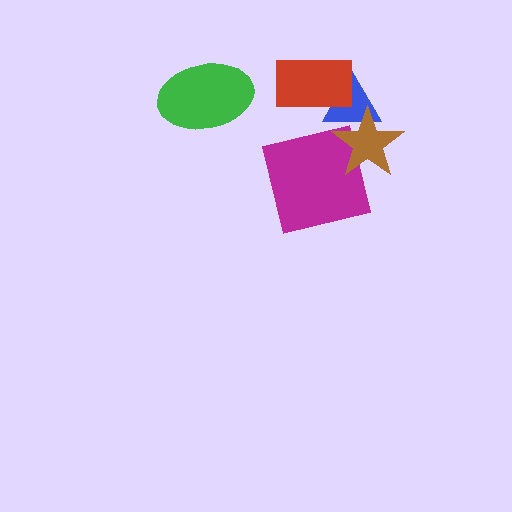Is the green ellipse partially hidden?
No, no other shape covers it.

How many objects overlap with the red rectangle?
1 object overlaps with the red rectangle.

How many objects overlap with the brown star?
2 objects overlap with the brown star.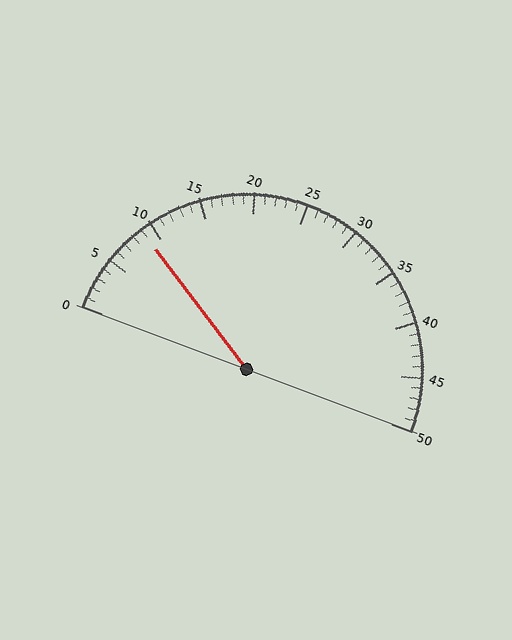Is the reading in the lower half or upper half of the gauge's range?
The reading is in the lower half of the range (0 to 50).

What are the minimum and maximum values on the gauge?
The gauge ranges from 0 to 50.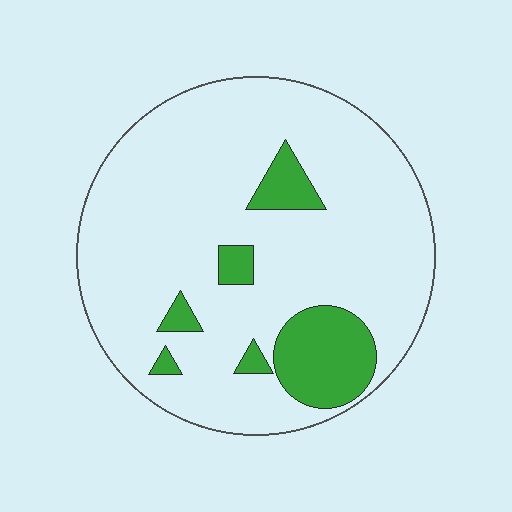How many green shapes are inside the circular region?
6.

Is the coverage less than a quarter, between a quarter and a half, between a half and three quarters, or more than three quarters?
Less than a quarter.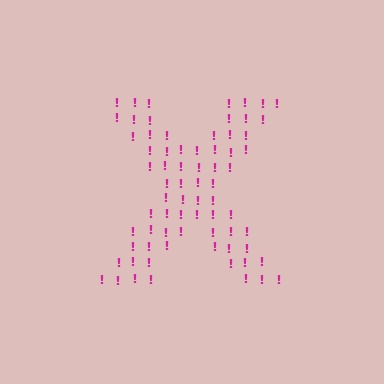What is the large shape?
The large shape is the letter X.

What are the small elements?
The small elements are exclamation marks.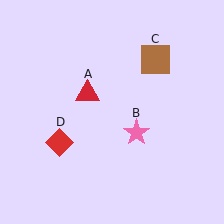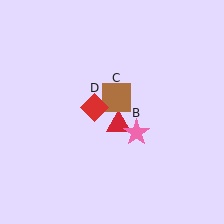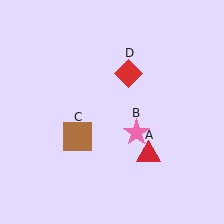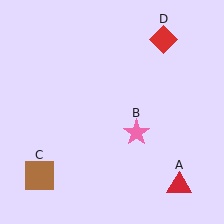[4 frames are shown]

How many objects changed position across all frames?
3 objects changed position: red triangle (object A), brown square (object C), red diamond (object D).